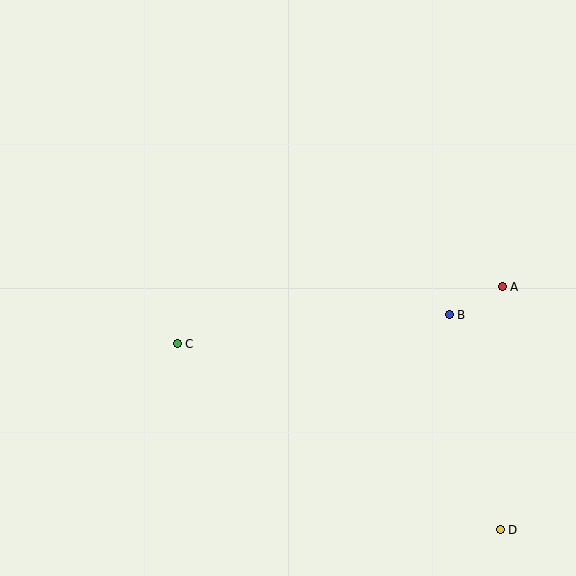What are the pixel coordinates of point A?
Point A is at (502, 287).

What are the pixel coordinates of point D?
Point D is at (500, 530).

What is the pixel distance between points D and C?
The distance between D and C is 373 pixels.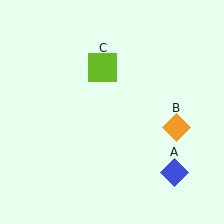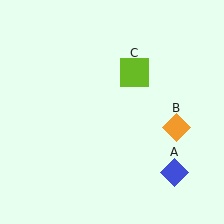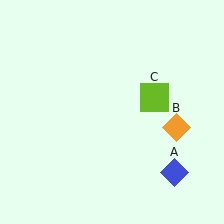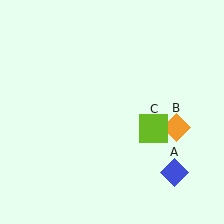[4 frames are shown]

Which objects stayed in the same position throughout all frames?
Blue diamond (object A) and orange diamond (object B) remained stationary.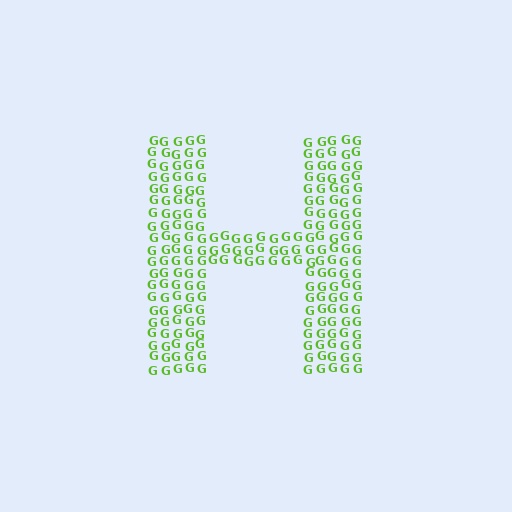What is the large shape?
The large shape is the letter H.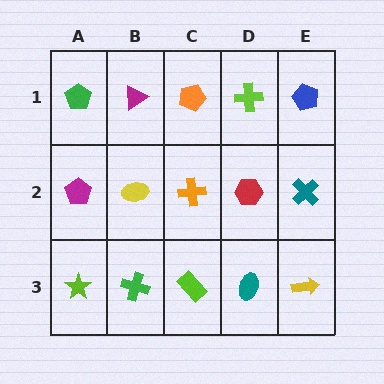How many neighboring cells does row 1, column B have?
3.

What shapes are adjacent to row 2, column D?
A lime cross (row 1, column D), a teal ellipse (row 3, column D), an orange cross (row 2, column C), a teal cross (row 2, column E).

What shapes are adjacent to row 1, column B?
A yellow ellipse (row 2, column B), a green pentagon (row 1, column A), an orange pentagon (row 1, column C).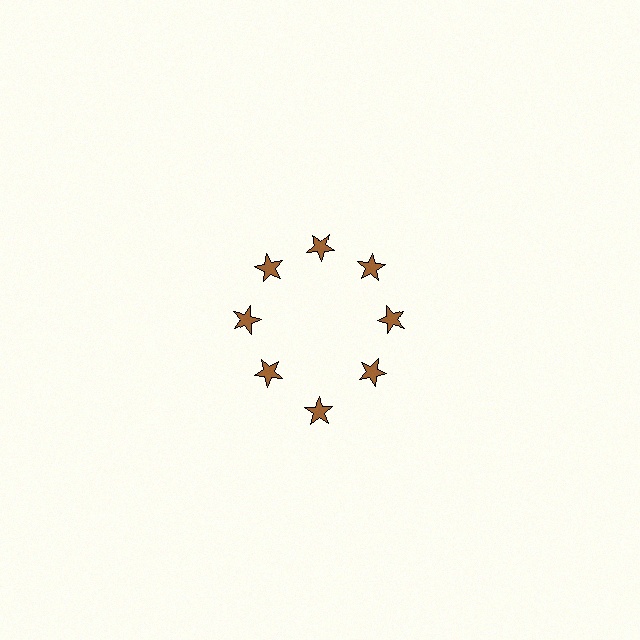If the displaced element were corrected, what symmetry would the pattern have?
It would have 8-fold rotational symmetry — the pattern would map onto itself every 45 degrees.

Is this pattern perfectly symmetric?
No. The 8 brown stars are arranged in a ring, but one element near the 6 o'clock position is pushed outward from the center, breaking the 8-fold rotational symmetry.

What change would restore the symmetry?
The symmetry would be restored by moving it inward, back onto the ring so that all 8 stars sit at equal angles and equal distance from the center.